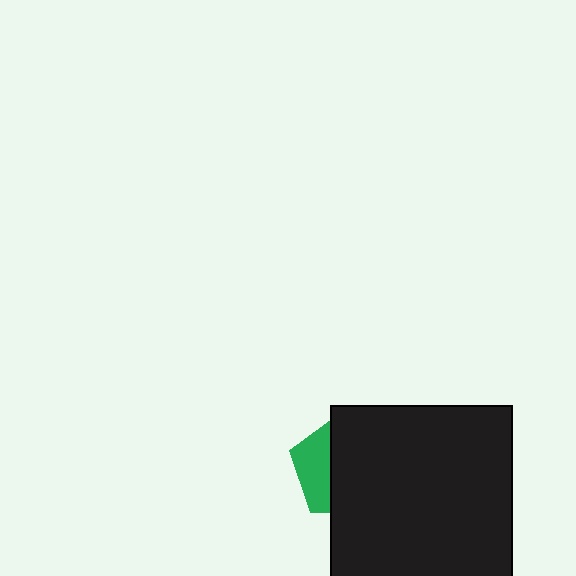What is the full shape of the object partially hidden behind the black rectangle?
The partially hidden object is a green pentagon.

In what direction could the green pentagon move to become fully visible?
The green pentagon could move left. That would shift it out from behind the black rectangle entirely.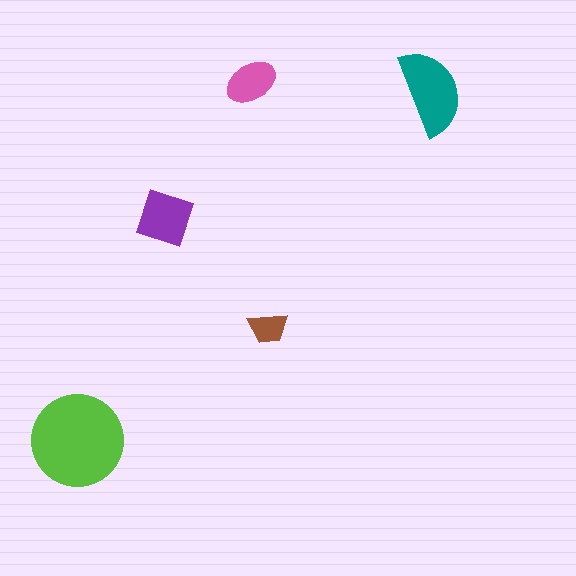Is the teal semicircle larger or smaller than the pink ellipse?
Larger.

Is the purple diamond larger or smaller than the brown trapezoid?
Larger.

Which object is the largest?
The lime circle.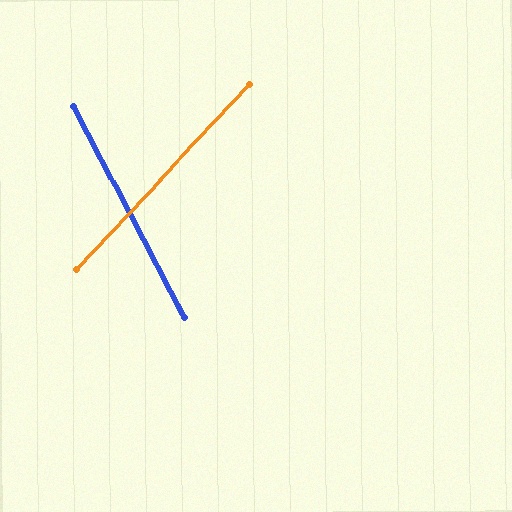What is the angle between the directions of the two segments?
Approximately 71 degrees.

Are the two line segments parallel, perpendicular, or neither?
Neither parallel nor perpendicular — they differ by about 71°.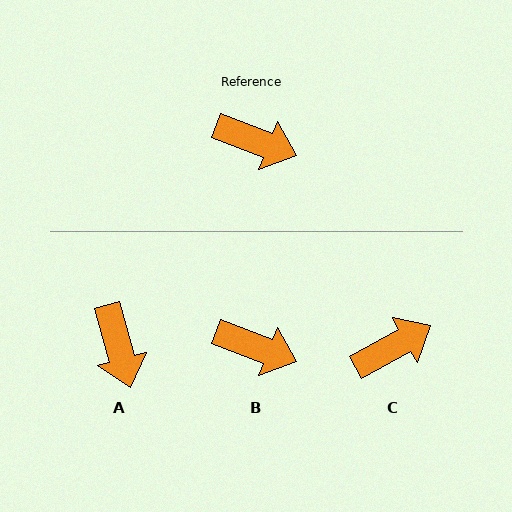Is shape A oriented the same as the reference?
No, it is off by about 54 degrees.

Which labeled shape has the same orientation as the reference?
B.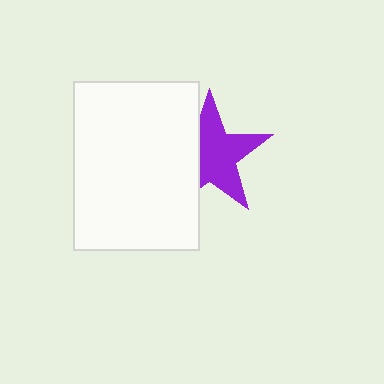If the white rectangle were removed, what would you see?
You would see the complete purple star.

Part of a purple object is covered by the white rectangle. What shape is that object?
It is a star.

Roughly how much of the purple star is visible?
Most of it is visible (roughly 66%).